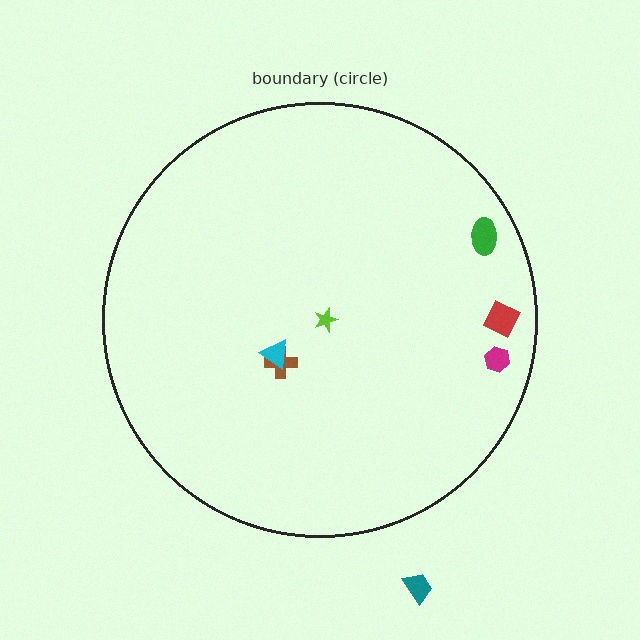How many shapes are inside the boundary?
6 inside, 1 outside.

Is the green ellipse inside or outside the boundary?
Inside.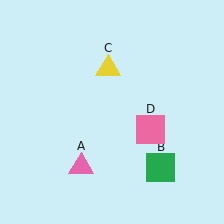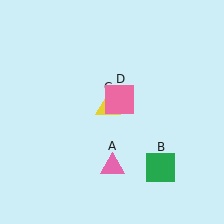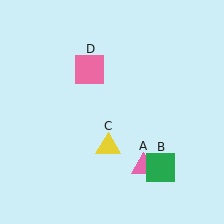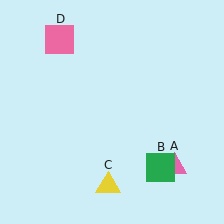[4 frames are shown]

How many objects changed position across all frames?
3 objects changed position: pink triangle (object A), yellow triangle (object C), pink square (object D).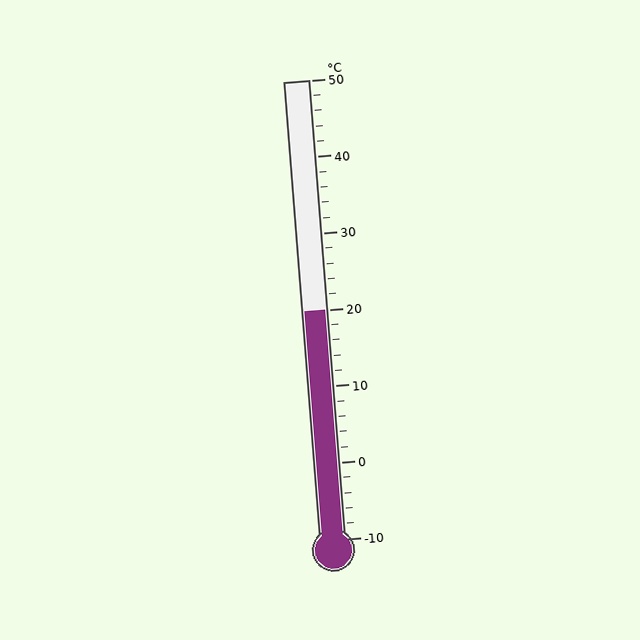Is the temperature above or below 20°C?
The temperature is at 20°C.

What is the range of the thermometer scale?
The thermometer scale ranges from -10°C to 50°C.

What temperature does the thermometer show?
The thermometer shows approximately 20°C.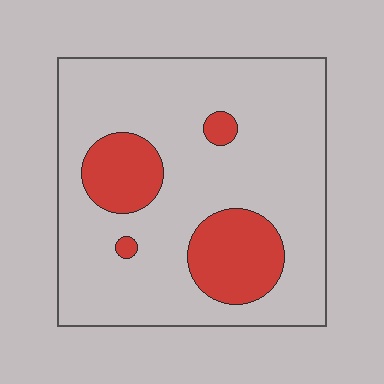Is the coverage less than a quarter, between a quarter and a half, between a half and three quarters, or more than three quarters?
Less than a quarter.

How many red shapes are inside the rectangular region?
4.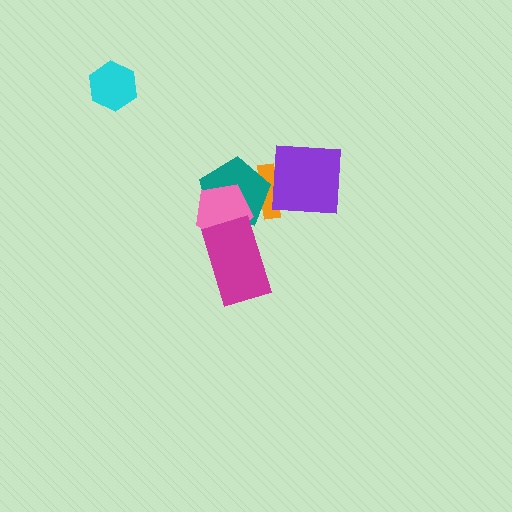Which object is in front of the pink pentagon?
The magenta rectangle is in front of the pink pentagon.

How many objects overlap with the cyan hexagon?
0 objects overlap with the cyan hexagon.